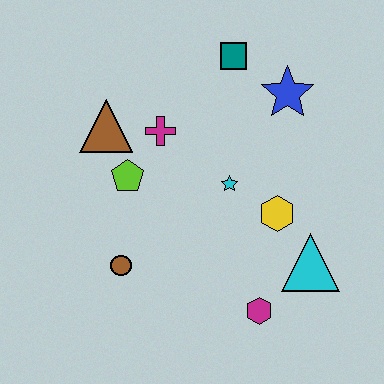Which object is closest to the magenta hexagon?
The cyan triangle is closest to the magenta hexagon.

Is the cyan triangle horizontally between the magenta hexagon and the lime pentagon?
No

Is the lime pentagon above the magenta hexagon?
Yes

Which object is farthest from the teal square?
The magenta hexagon is farthest from the teal square.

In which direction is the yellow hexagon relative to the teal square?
The yellow hexagon is below the teal square.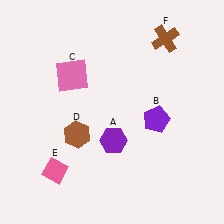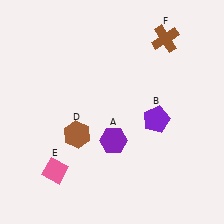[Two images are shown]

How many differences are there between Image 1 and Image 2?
There is 1 difference between the two images.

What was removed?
The pink square (C) was removed in Image 2.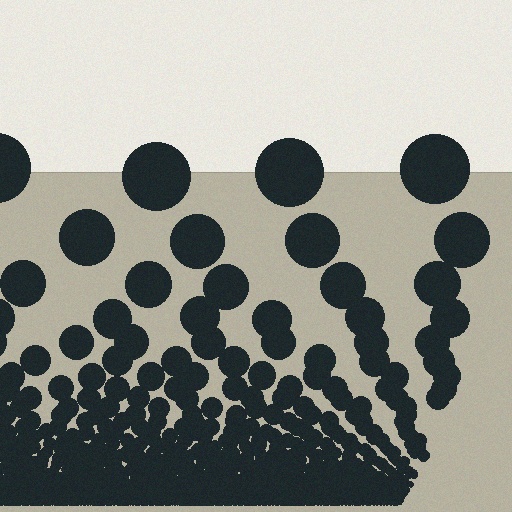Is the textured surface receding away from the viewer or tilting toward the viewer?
The surface appears to tilt toward the viewer. Texture elements get larger and sparser toward the top.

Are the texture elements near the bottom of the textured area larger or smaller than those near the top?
Smaller. The gradient is inverted — elements near the bottom are smaller and denser.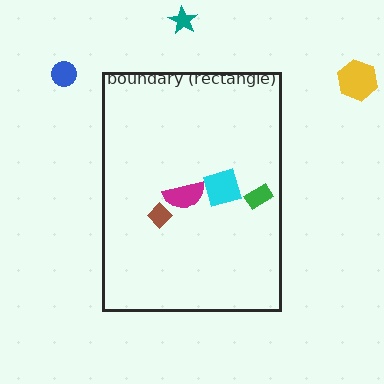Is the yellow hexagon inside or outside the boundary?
Outside.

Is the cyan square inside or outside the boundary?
Inside.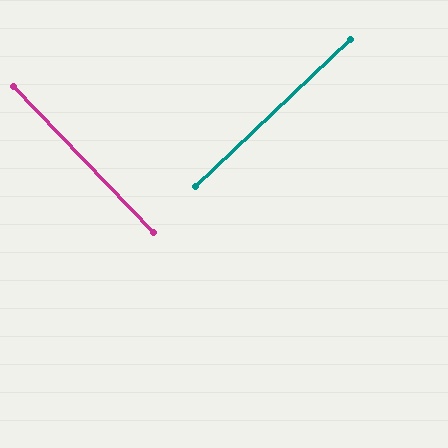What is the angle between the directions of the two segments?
Approximately 89 degrees.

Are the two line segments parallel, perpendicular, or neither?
Perpendicular — they meet at approximately 89°.